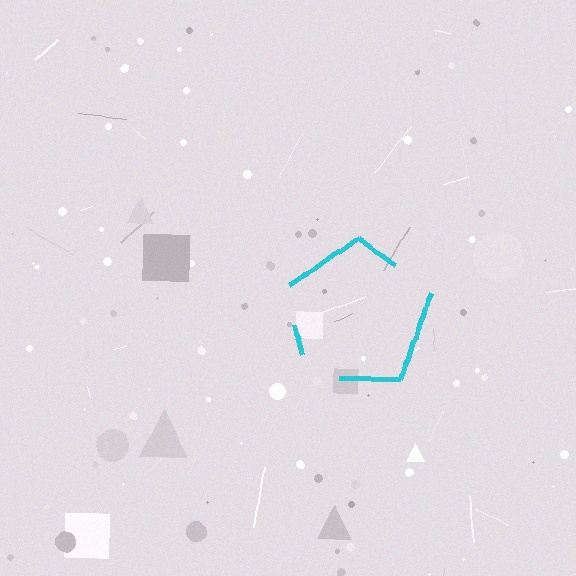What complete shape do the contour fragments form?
The contour fragments form a pentagon.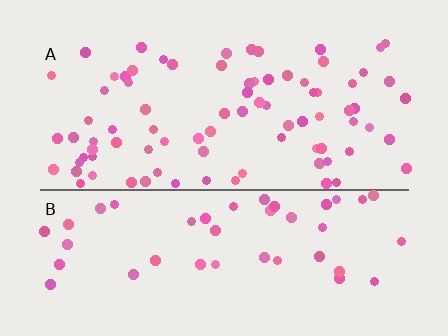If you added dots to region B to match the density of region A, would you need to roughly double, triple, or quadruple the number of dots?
Approximately double.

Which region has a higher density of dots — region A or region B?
A (the top).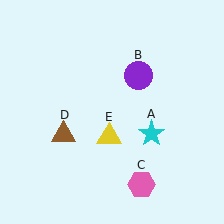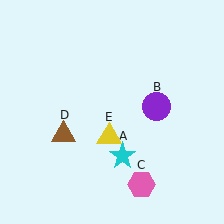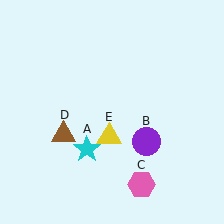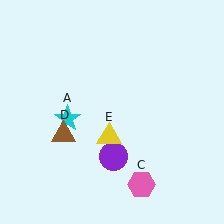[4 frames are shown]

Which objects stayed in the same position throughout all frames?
Pink hexagon (object C) and brown triangle (object D) and yellow triangle (object E) remained stationary.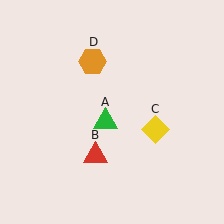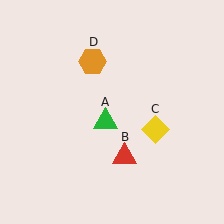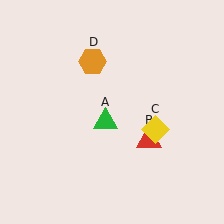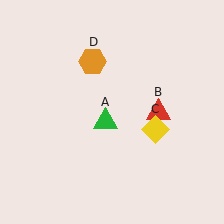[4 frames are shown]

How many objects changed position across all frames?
1 object changed position: red triangle (object B).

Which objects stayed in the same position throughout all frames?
Green triangle (object A) and yellow diamond (object C) and orange hexagon (object D) remained stationary.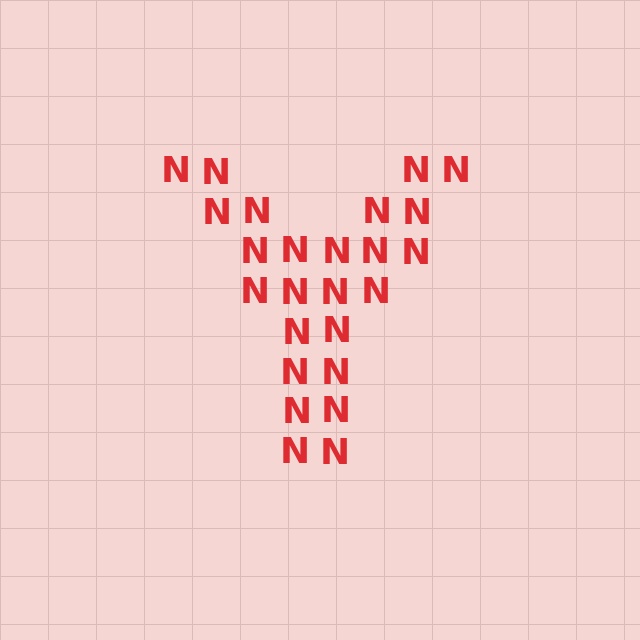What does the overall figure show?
The overall figure shows the letter Y.